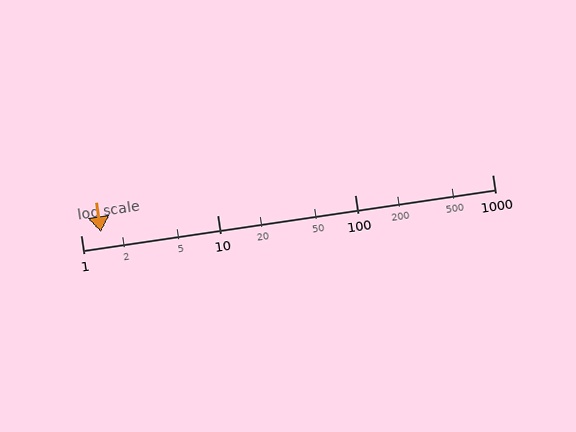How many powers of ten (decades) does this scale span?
The scale spans 3 decades, from 1 to 1000.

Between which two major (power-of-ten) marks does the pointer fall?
The pointer is between 1 and 10.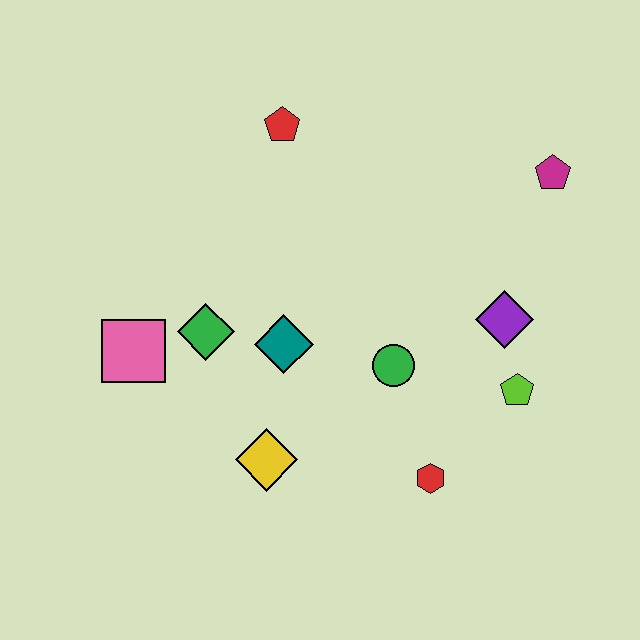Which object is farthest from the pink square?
The magenta pentagon is farthest from the pink square.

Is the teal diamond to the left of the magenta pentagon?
Yes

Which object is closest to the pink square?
The green diamond is closest to the pink square.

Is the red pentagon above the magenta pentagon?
Yes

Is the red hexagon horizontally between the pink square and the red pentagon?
No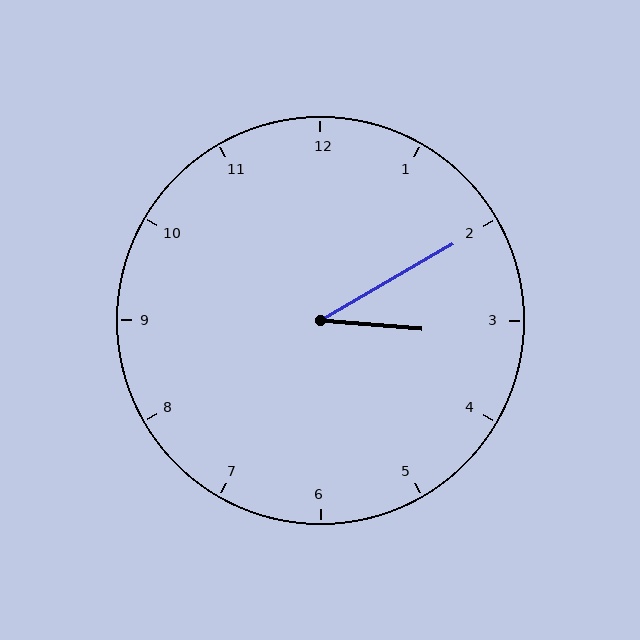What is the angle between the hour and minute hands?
Approximately 35 degrees.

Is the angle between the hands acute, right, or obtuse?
It is acute.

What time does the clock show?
3:10.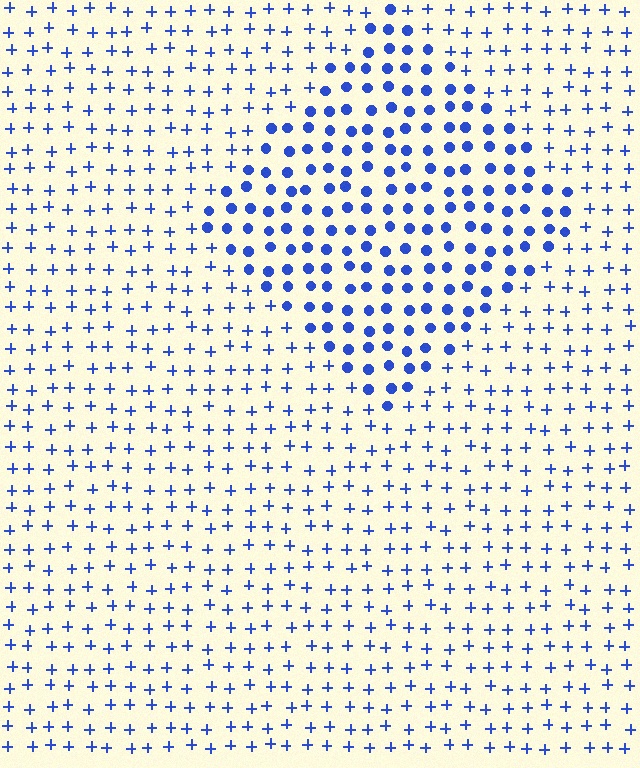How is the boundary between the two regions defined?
The boundary is defined by a change in element shape: circles inside vs. plus signs outside. All elements share the same color and spacing.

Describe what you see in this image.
The image is filled with small blue elements arranged in a uniform grid. A diamond-shaped region contains circles, while the surrounding area contains plus signs. The boundary is defined purely by the change in element shape.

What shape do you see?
I see a diamond.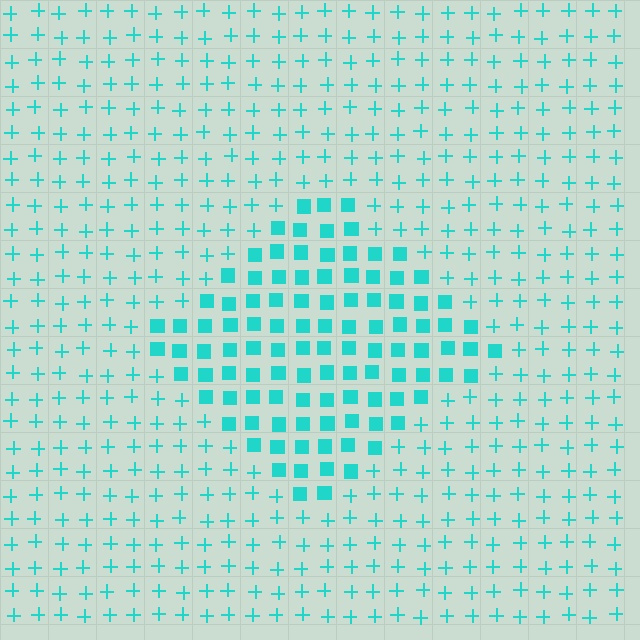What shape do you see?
I see a diamond.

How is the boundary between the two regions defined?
The boundary is defined by a change in element shape: squares inside vs. plus signs outside. All elements share the same color and spacing.